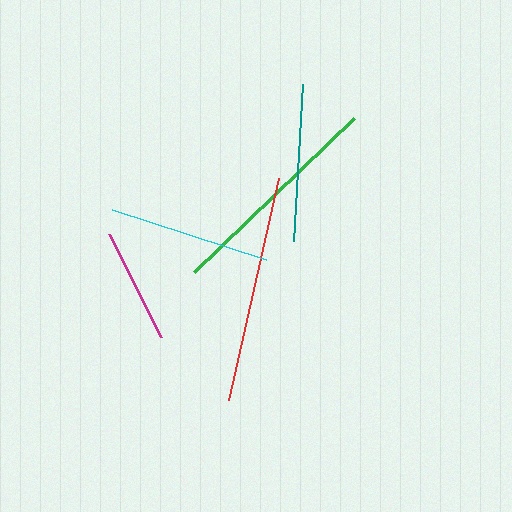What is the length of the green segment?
The green segment is approximately 222 pixels long.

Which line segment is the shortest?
The magenta line is the shortest at approximately 116 pixels.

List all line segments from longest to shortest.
From longest to shortest: red, green, cyan, teal, magenta.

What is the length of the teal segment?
The teal segment is approximately 157 pixels long.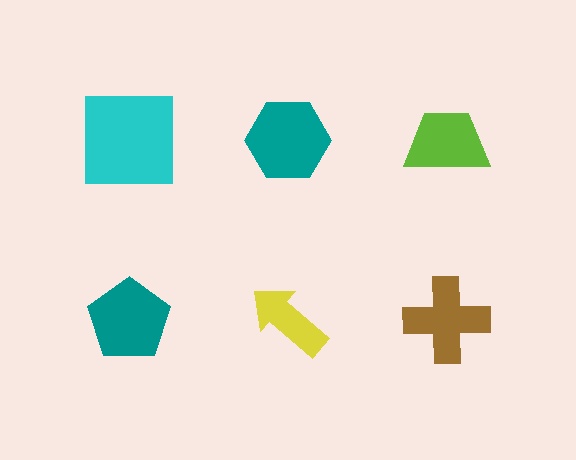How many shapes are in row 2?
3 shapes.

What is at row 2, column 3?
A brown cross.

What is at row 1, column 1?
A cyan square.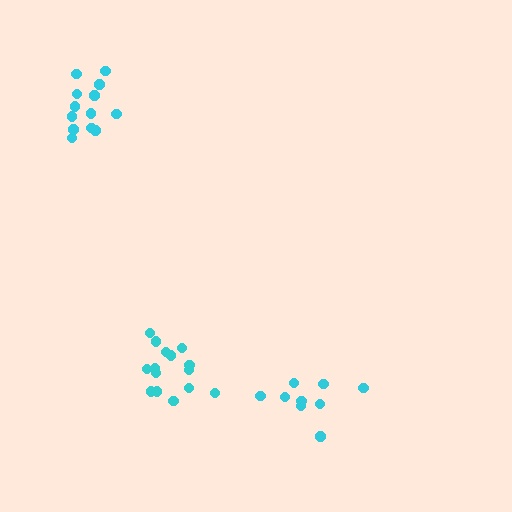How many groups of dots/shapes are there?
There are 3 groups.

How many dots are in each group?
Group 1: 9 dots, Group 2: 13 dots, Group 3: 15 dots (37 total).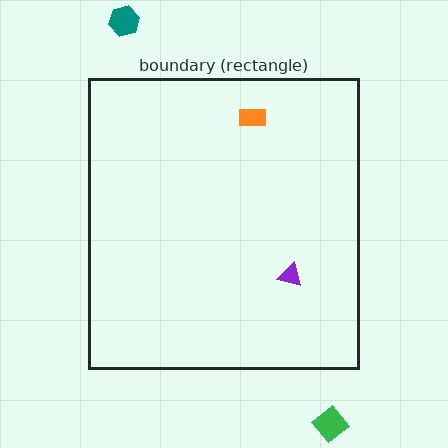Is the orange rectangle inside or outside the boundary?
Inside.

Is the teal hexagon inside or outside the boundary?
Outside.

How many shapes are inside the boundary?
2 inside, 2 outside.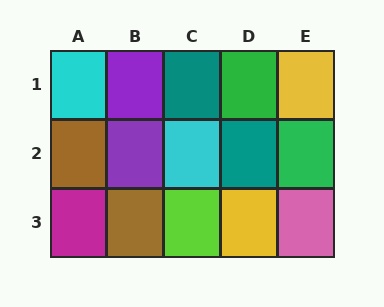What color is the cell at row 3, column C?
Lime.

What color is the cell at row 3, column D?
Yellow.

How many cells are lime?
1 cell is lime.